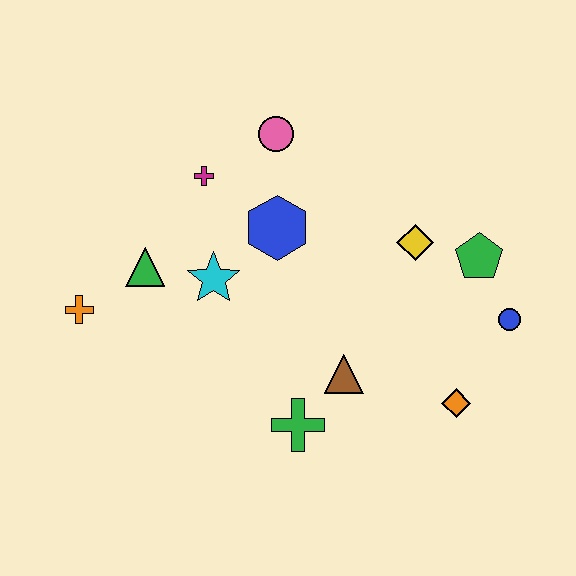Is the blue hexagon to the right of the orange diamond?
No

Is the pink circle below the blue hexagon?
No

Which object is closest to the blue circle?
The green pentagon is closest to the blue circle.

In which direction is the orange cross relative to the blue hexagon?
The orange cross is to the left of the blue hexagon.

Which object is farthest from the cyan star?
The blue circle is farthest from the cyan star.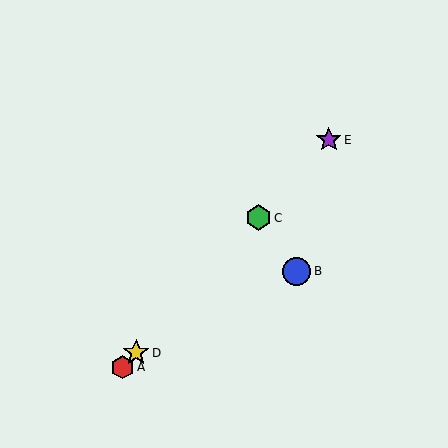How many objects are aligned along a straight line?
4 objects (A, C, D, E) are aligned along a straight line.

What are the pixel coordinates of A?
Object A is at (123, 367).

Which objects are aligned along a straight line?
Objects A, C, D, E are aligned along a straight line.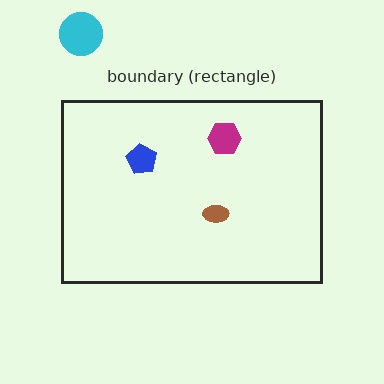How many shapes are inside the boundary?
3 inside, 1 outside.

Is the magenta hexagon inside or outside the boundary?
Inside.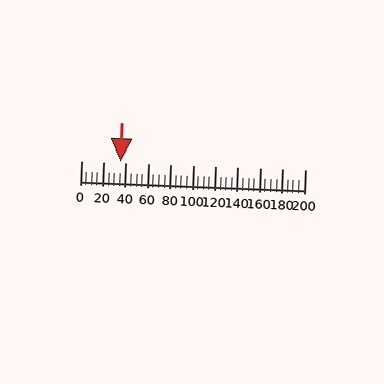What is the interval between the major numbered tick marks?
The major tick marks are spaced 20 units apart.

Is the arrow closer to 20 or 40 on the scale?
The arrow is closer to 40.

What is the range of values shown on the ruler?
The ruler shows values from 0 to 200.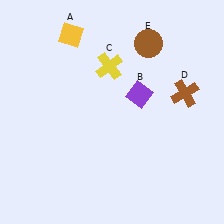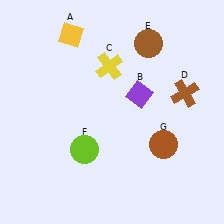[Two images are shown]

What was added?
A lime circle (F), a brown circle (G) were added in Image 2.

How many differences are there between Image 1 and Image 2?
There are 2 differences between the two images.